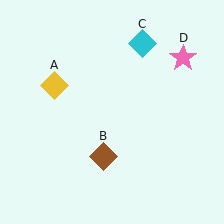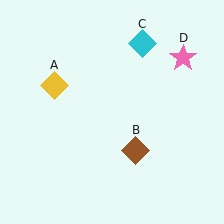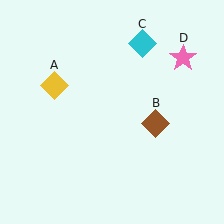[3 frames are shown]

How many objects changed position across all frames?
1 object changed position: brown diamond (object B).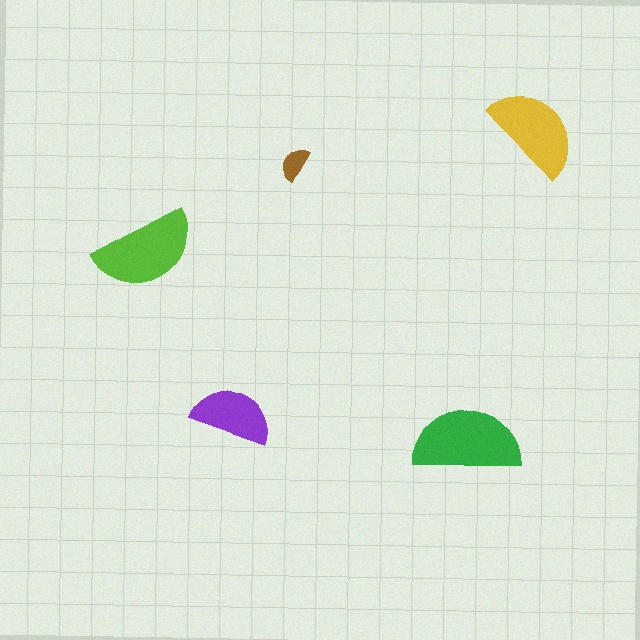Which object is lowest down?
The green semicircle is bottommost.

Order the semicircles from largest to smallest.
the green one, the lime one, the yellow one, the purple one, the brown one.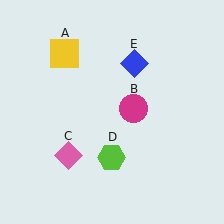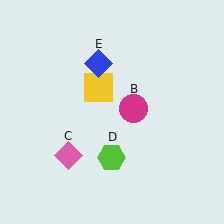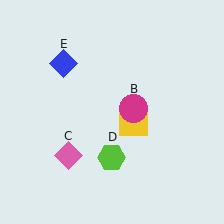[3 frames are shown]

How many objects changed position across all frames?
2 objects changed position: yellow square (object A), blue diamond (object E).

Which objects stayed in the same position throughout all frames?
Magenta circle (object B) and pink diamond (object C) and lime hexagon (object D) remained stationary.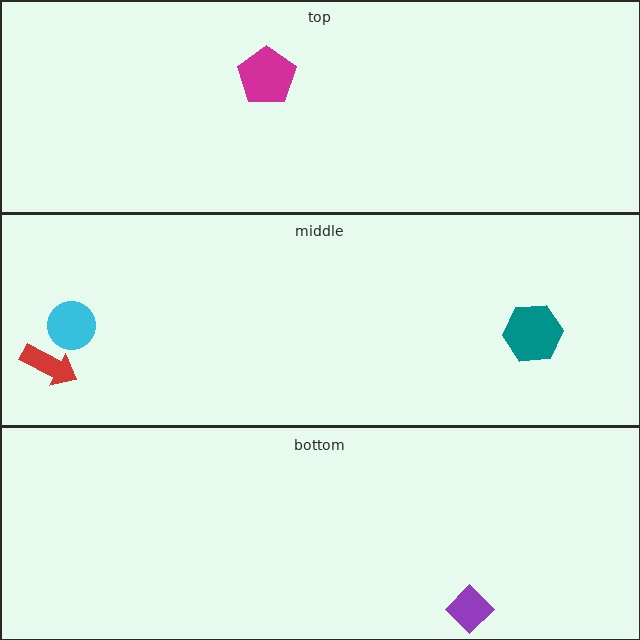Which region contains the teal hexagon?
The middle region.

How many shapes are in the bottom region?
1.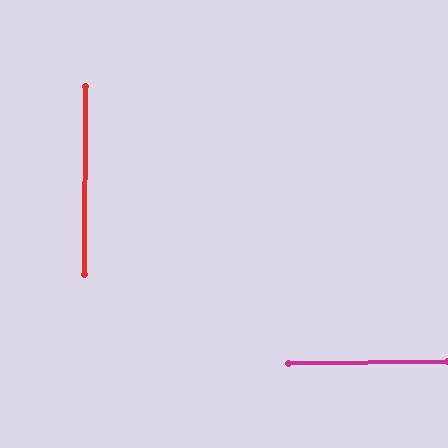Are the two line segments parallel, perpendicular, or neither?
Perpendicular — they meet at approximately 89°.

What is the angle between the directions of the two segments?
Approximately 89 degrees.